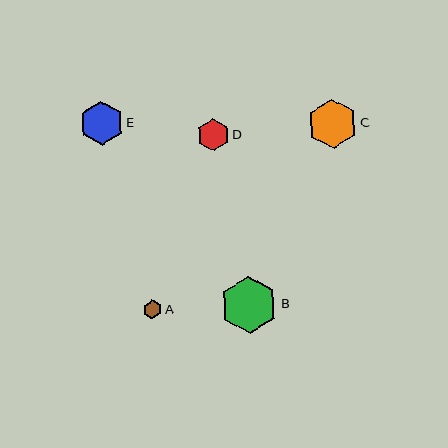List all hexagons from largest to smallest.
From largest to smallest: B, C, E, D, A.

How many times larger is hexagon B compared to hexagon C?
Hexagon B is approximately 1.1 times the size of hexagon C.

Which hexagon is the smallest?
Hexagon A is the smallest with a size of approximately 19 pixels.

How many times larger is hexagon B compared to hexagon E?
Hexagon B is approximately 1.3 times the size of hexagon E.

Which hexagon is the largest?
Hexagon B is the largest with a size of approximately 57 pixels.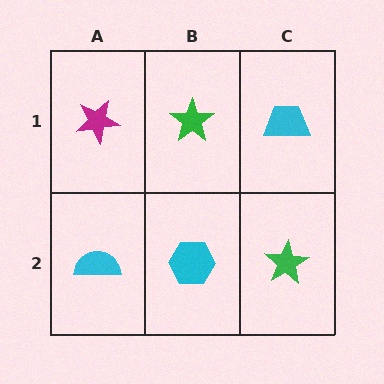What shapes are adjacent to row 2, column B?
A green star (row 1, column B), a cyan semicircle (row 2, column A), a green star (row 2, column C).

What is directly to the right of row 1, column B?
A cyan trapezoid.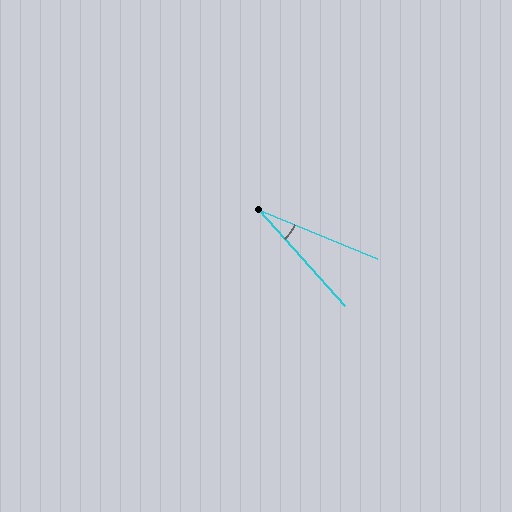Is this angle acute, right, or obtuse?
It is acute.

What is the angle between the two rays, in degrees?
Approximately 26 degrees.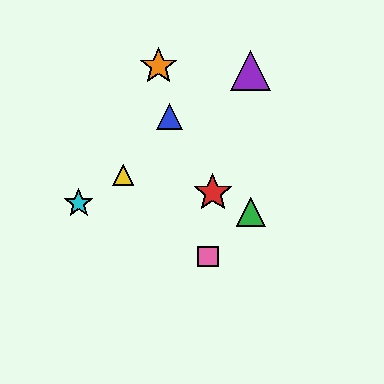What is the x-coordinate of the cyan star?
The cyan star is at x≈79.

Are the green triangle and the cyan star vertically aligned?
No, the green triangle is at x≈251 and the cyan star is at x≈79.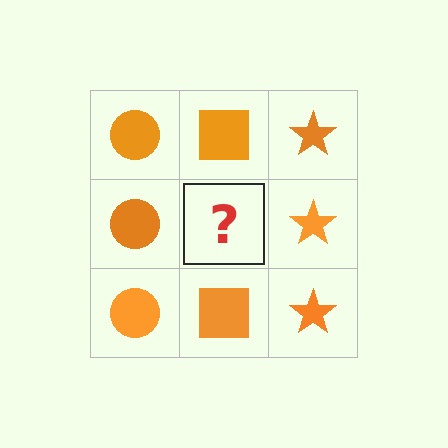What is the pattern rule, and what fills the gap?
The rule is that each column has a consistent shape. The gap should be filled with an orange square.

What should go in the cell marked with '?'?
The missing cell should contain an orange square.